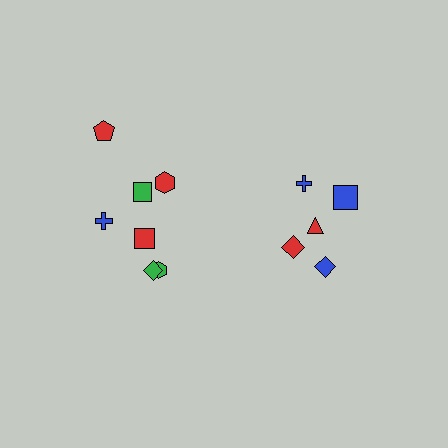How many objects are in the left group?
There are 7 objects.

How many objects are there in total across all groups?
There are 12 objects.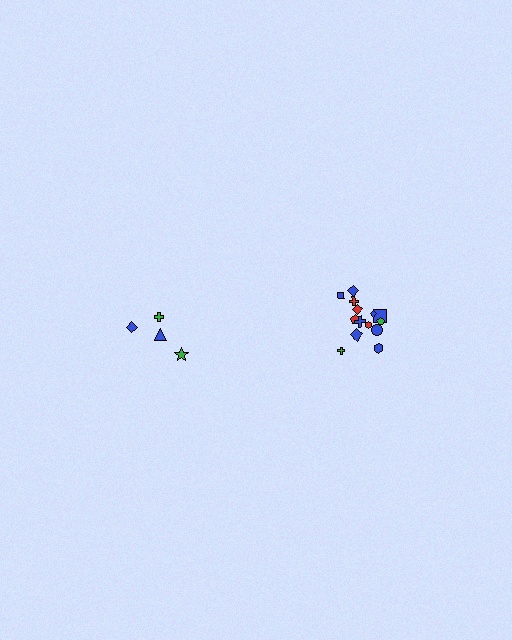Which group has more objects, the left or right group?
The right group.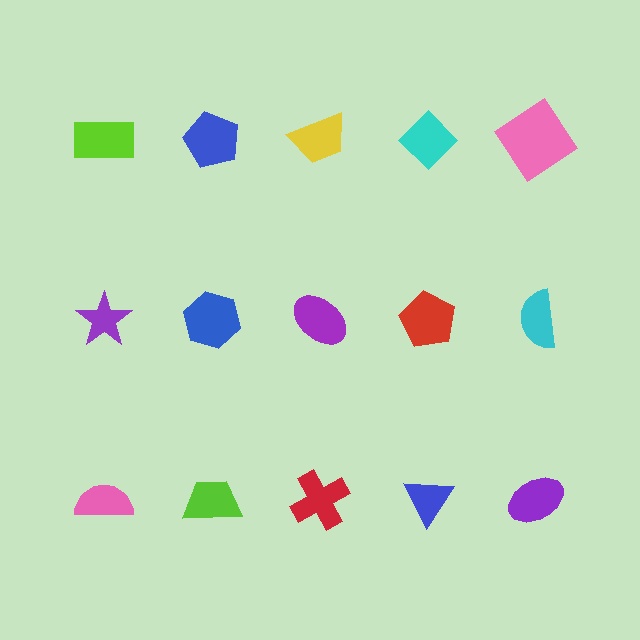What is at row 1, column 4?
A cyan diamond.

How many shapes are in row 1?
5 shapes.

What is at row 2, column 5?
A cyan semicircle.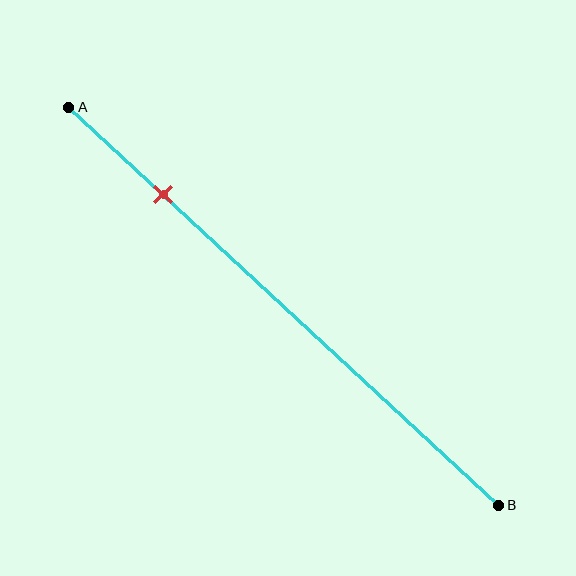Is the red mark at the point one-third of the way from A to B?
No, the mark is at about 20% from A, not at the 33% one-third point.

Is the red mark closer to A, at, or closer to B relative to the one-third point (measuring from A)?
The red mark is closer to point A than the one-third point of segment AB.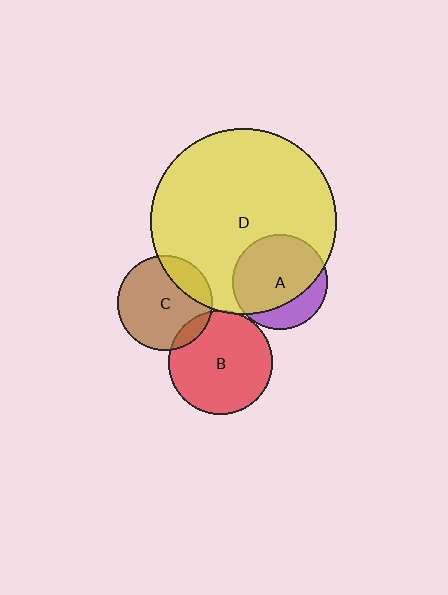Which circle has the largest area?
Circle D (yellow).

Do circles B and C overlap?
Yes.